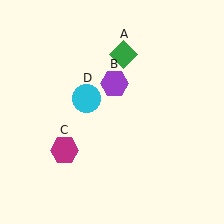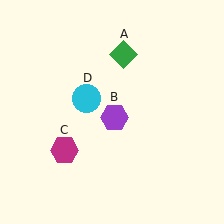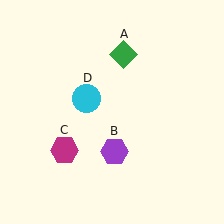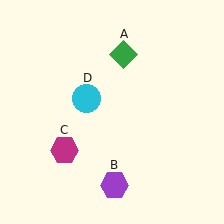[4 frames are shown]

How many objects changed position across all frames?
1 object changed position: purple hexagon (object B).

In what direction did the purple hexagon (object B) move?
The purple hexagon (object B) moved down.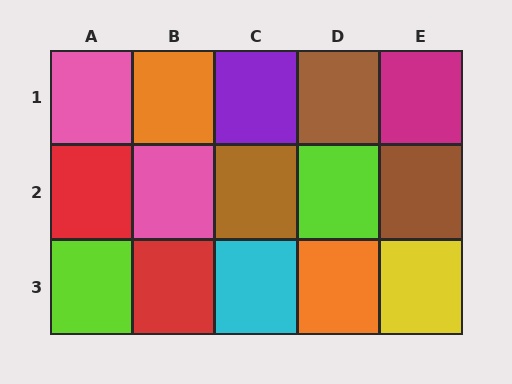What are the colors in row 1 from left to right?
Pink, orange, purple, brown, magenta.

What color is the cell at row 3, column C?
Cyan.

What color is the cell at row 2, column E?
Brown.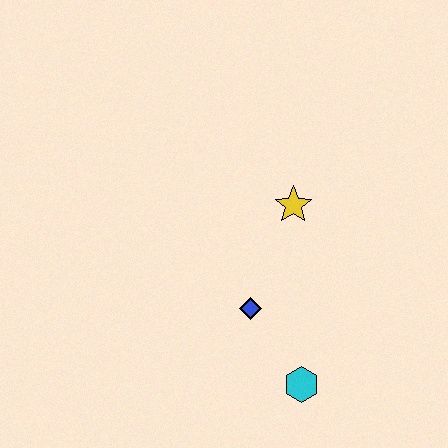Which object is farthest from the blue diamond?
The yellow star is farthest from the blue diamond.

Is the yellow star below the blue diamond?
No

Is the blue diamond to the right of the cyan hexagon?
No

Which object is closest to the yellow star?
The blue diamond is closest to the yellow star.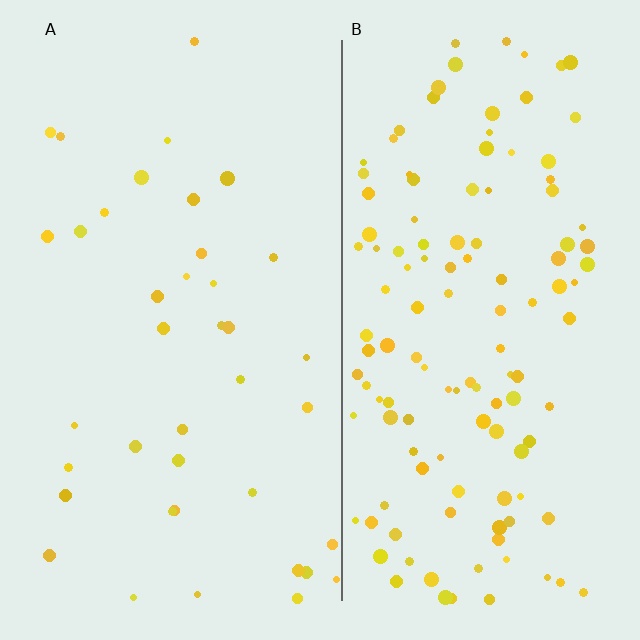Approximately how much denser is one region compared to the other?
Approximately 3.2× — region B over region A.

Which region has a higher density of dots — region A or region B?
B (the right).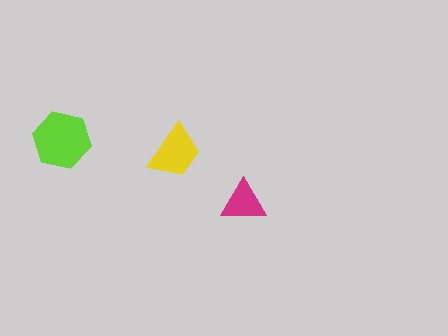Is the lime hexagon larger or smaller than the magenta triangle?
Larger.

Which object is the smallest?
The magenta triangle.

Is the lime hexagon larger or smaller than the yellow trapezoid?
Larger.